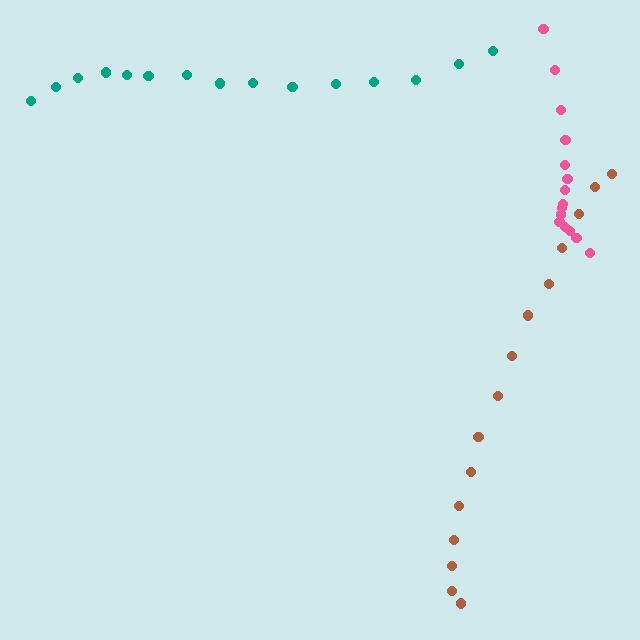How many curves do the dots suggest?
There are 3 distinct paths.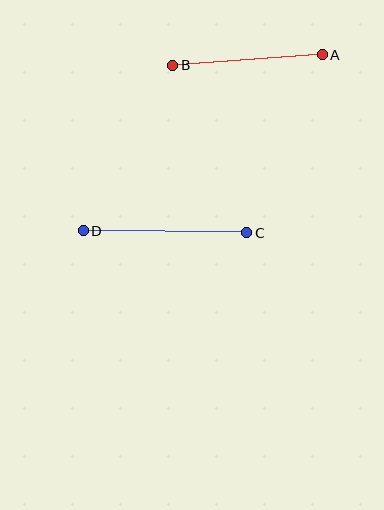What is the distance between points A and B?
The distance is approximately 150 pixels.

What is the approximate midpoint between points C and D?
The midpoint is at approximately (165, 232) pixels.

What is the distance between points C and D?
The distance is approximately 163 pixels.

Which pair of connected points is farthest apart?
Points C and D are farthest apart.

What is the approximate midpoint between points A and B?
The midpoint is at approximately (247, 60) pixels.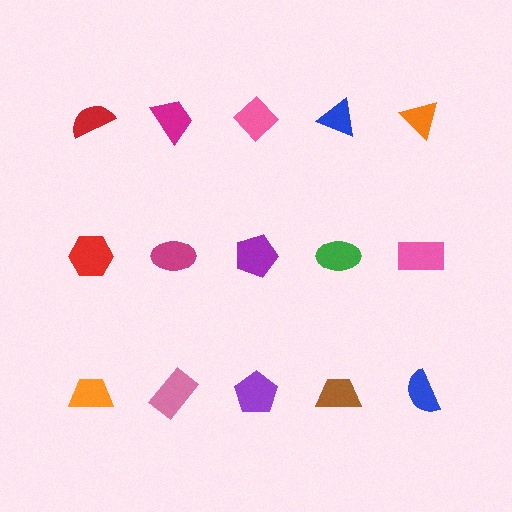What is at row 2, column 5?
A pink rectangle.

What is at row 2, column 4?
A green ellipse.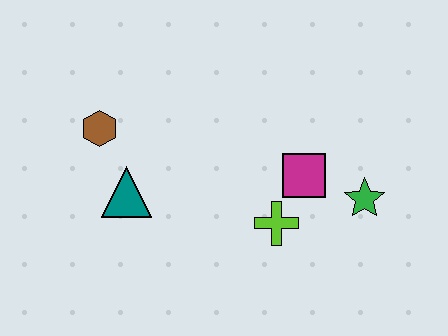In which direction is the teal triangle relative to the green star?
The teal triangle is to the left of the green star.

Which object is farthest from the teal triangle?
The green star is farthest from the teal triangle.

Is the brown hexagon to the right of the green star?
No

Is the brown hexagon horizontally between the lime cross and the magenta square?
No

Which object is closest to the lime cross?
The magenta square is closest to the lime cross.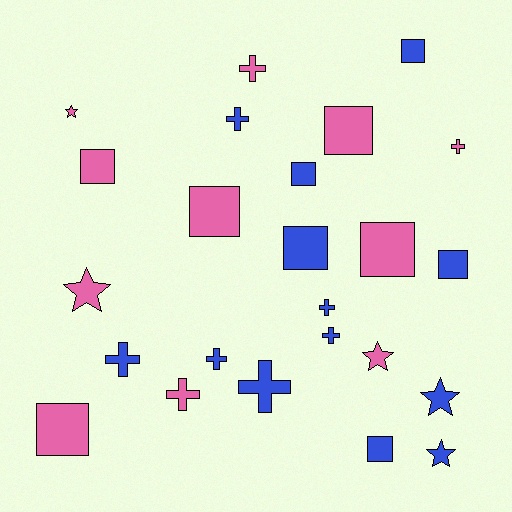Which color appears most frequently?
Blue, with 13 objects.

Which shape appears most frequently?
Square, with 10 objects.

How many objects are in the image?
There are 24 objects.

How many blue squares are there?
There are 5 blue squares.